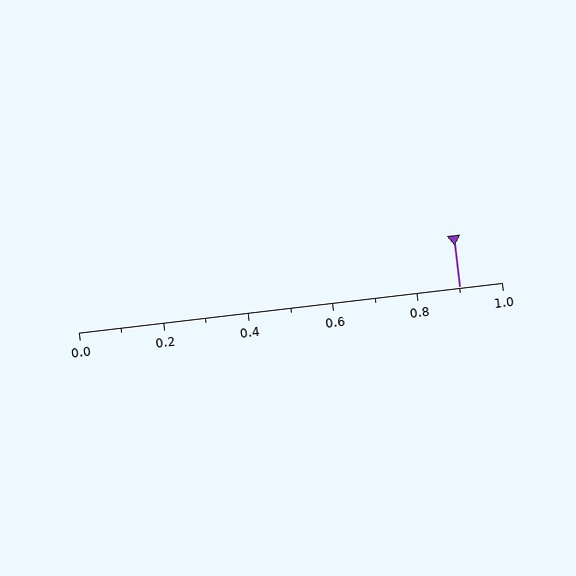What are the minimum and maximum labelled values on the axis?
The axis runs from 0.0 to 1.0.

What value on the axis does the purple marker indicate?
The marker indicates approximately 0.9.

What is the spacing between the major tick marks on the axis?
The major ticks are spaced 0.2 apart.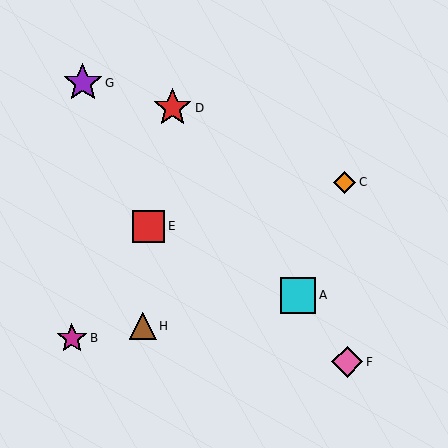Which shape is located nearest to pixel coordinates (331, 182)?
The orange diamond (labeled C) at (345, 182) is nearest to that location.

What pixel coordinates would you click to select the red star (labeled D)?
Click at (173, 108) to select the red star D.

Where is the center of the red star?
The center of the red star is at (173, 108).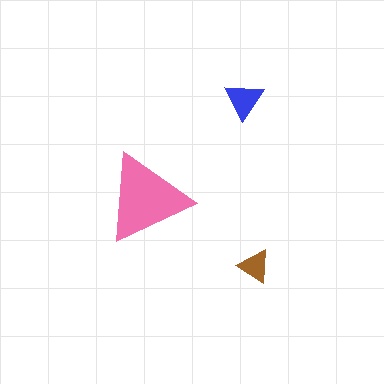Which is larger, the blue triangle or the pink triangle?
The pink one.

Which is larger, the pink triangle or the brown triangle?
The pink one.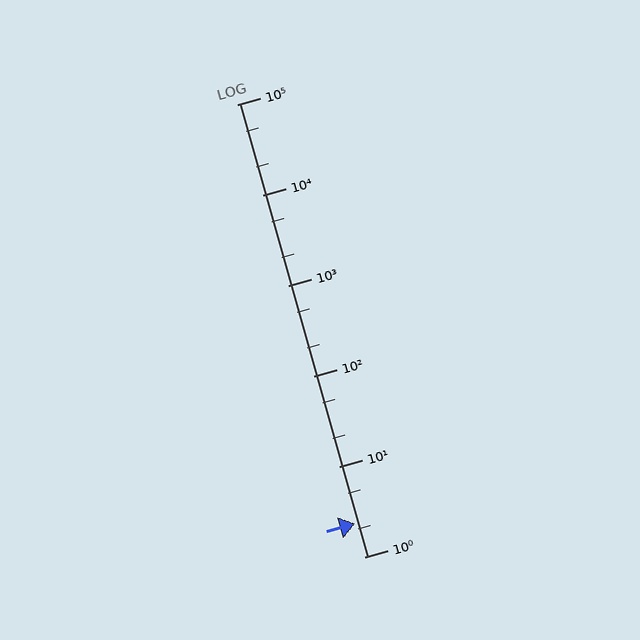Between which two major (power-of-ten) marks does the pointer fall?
The pointer is between 1 and 10.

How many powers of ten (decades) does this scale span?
The scale spans 5 decades, from 1 to 100000.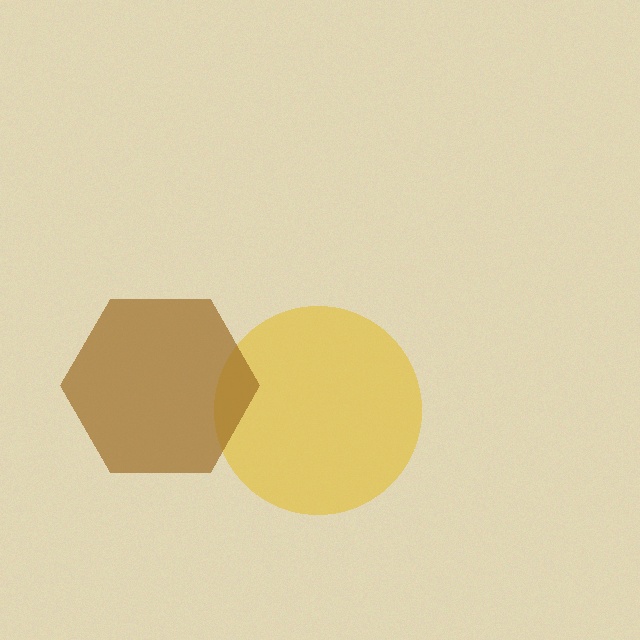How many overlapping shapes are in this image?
There are 2 overlapping shapes in the image.